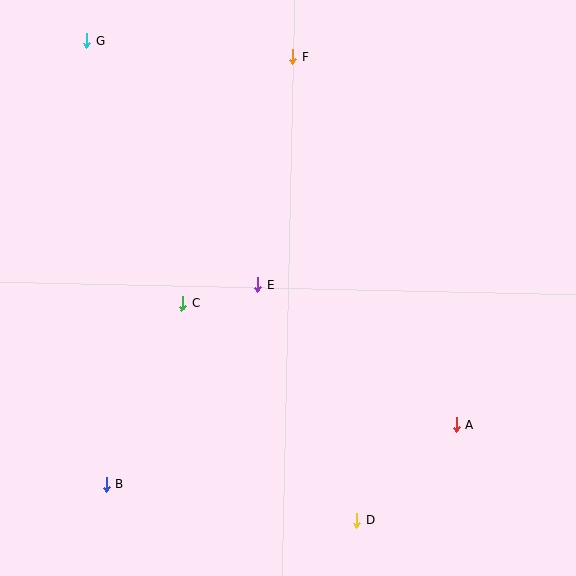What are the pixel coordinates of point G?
Point G is at (87, 40).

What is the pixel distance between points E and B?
The distance between E and B is 251 pixels.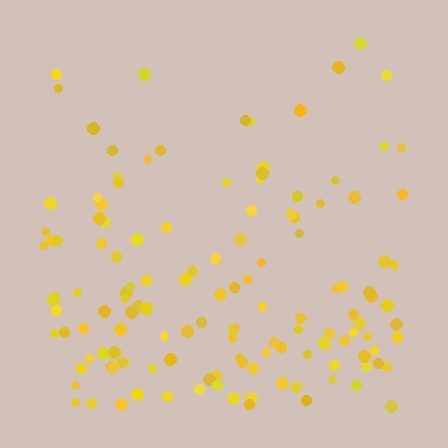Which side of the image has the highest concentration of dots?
The bottom.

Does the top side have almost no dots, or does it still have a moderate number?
Still a moderate number, just noticeably fewer than the bottom.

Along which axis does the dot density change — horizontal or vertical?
Vertical.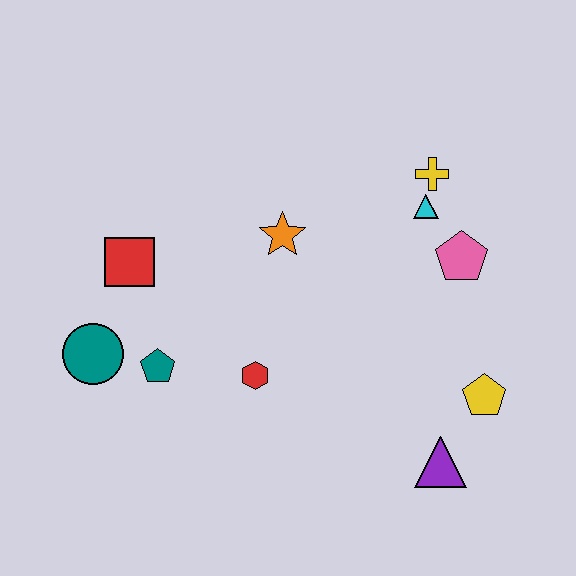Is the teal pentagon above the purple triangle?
Yes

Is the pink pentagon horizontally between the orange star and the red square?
No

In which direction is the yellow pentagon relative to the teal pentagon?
The yellow pentagon is to the right of the teal pentagon.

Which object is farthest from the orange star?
The purple triangle is farthest from the orange star.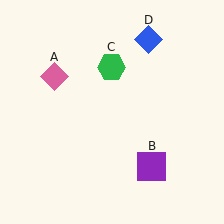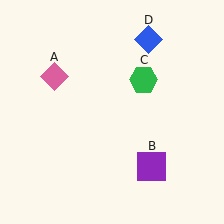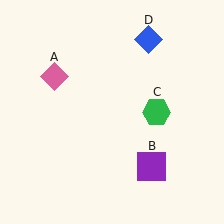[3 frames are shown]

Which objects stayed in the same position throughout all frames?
Pink diamond (object A) and purple square (object B) and blue diamond (object D) remained stationary.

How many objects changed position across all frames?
1 object changed position: green hexagon (object C).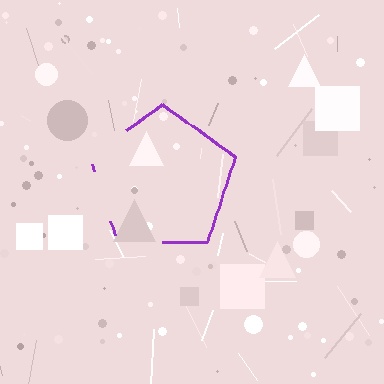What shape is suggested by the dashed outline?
The dashed outline suggests a pentagon.